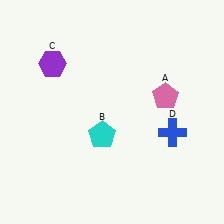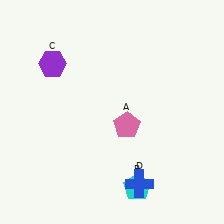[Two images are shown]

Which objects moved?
The objects that moved are: the pink pentagon (A), the cyan pentagon (B), the blue cross (D).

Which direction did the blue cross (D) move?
The blue cross (D) moved down.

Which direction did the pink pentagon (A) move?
The pink pentagon (A) moved left.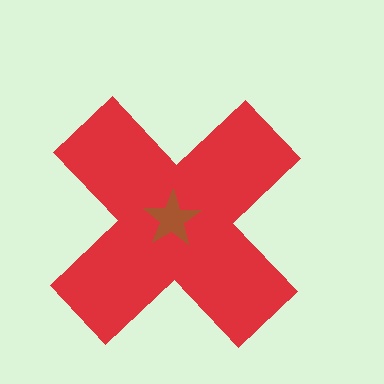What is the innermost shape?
The brown star.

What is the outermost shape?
The red cross.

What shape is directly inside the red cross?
The brown star.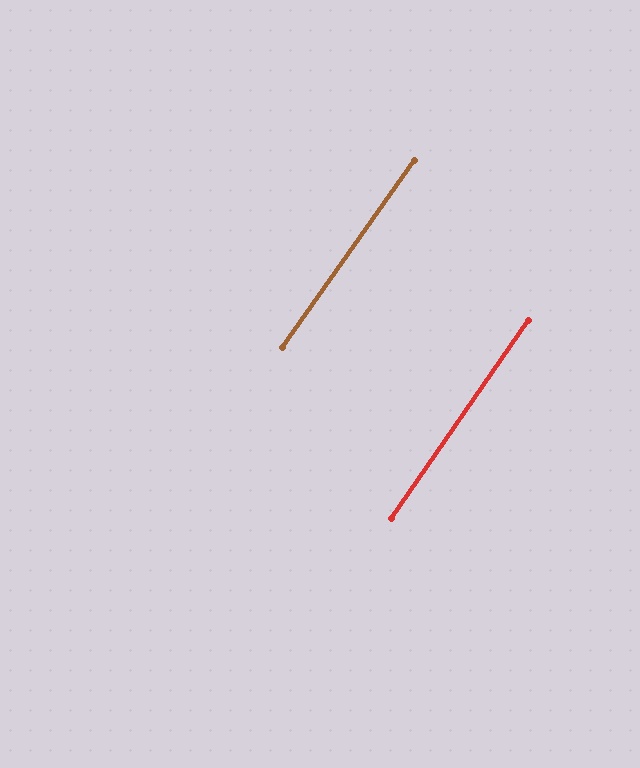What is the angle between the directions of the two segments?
Approximately 0 degrees.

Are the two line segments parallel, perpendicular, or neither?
Parallel — their directions differ by only 0.2°.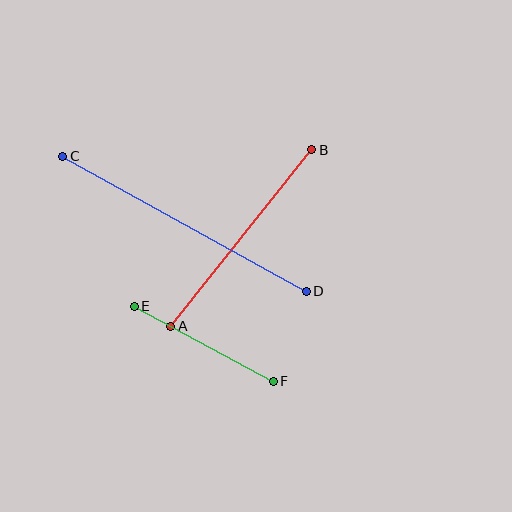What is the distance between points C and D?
The distance is approximately 279 pixels.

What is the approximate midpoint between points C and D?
The midpoint is at approximately (184, 224) pixels.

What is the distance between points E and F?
The distance is approximately 158 pixels.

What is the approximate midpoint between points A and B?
The midpoint is at approximately (241, 238) pixels.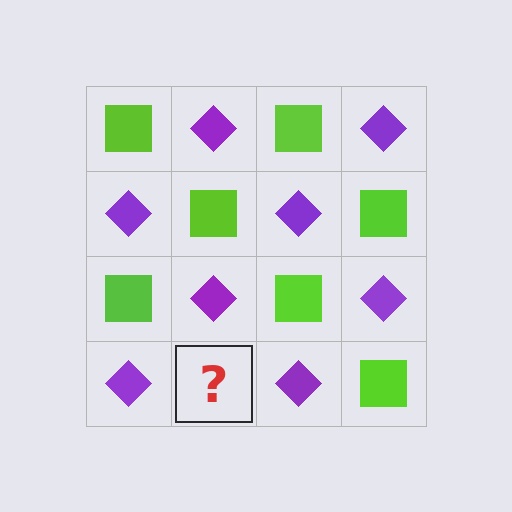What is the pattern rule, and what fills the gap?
The rule is that it alternates lime square and purple diamond in a checkerboard pattern. The gap should be filled with a lime square.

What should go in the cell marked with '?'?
The missing cell should contain a lime square.